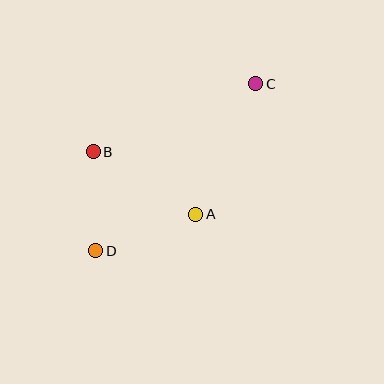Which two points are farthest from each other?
Points C and D are farthest from each other.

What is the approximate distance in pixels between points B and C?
The distance between B and C is approximately 176 pixels.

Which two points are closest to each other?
Points B and D are closest to each other.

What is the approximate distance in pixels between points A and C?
The distance between A and C is approximately 144 pixels.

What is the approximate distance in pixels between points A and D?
The distance between A and D is approximately 106 pixels.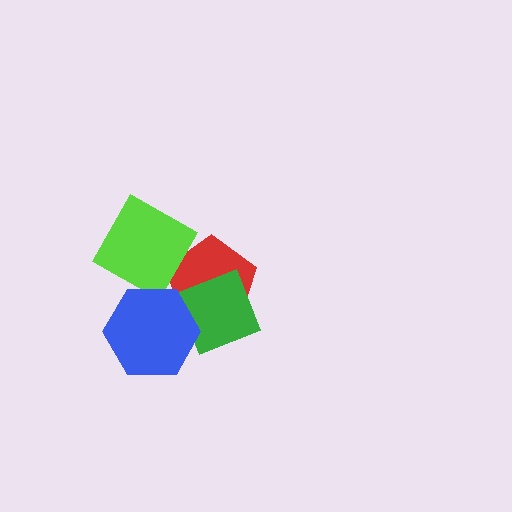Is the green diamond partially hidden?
Yes, it is partially covered by another shape.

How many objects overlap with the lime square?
1 object overlaps with the lime square.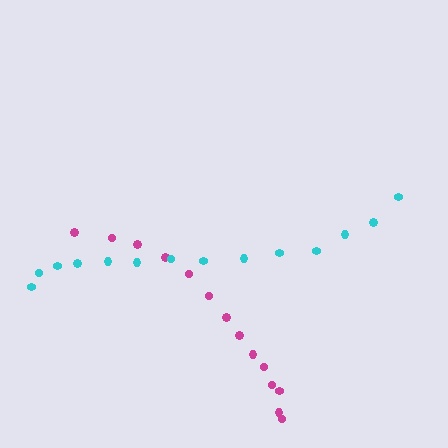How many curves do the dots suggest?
There are 2 distinct paths.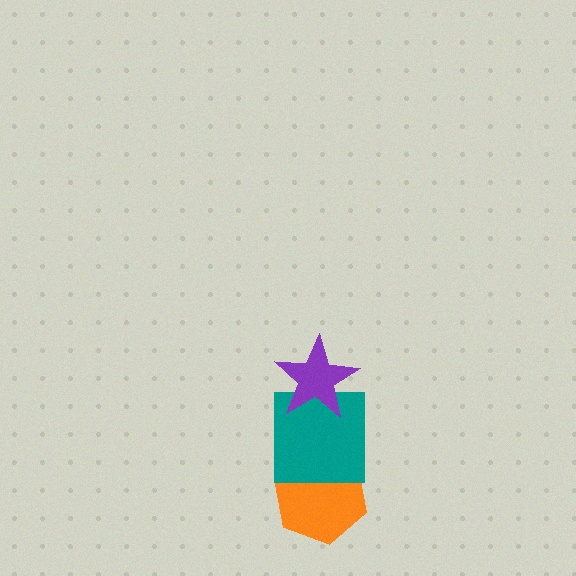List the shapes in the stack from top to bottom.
From top to bottom: the purple star, the teal square, the orange hexagon.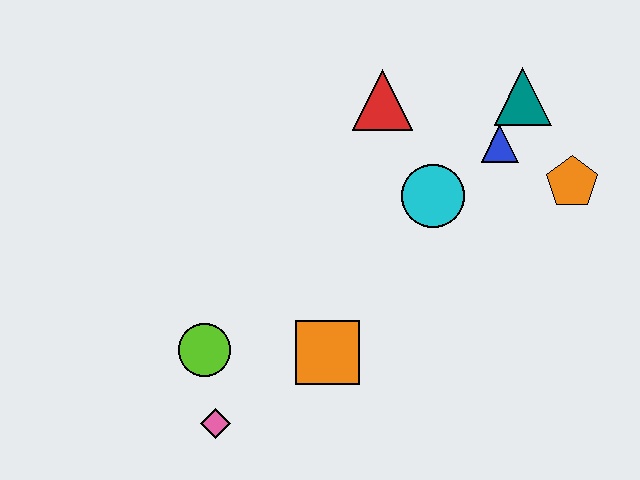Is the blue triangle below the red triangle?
Yes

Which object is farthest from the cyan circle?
The pink diamond is farthest from the cyan circle.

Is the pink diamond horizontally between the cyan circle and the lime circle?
Yes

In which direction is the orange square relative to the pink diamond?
The orange square is to the right of the pink diamond.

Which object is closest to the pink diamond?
The lime circle is closest to the pink diamond.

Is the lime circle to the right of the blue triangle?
No